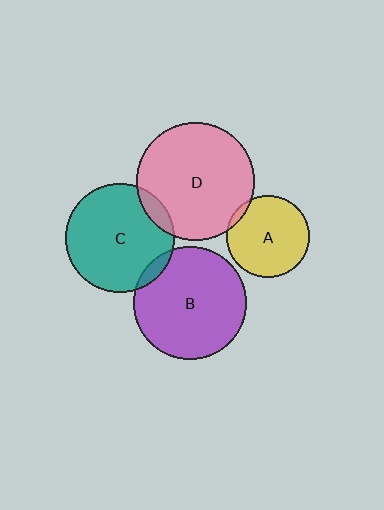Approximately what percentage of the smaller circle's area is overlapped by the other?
Approximately 5%.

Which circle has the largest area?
Circle D (pink).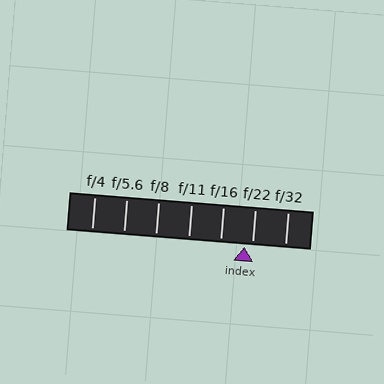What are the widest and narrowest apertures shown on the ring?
The widest aperture shown is f/4 and the narrowest is f/32.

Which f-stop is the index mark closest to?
The index mark is closest to f/22.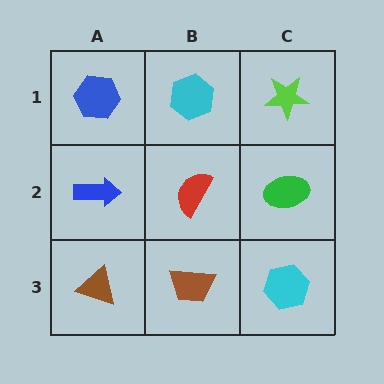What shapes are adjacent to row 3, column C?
A green ellipse (row 2, column C), a brown trapezoid (row 3, column B).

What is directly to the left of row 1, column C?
A cyan hexagon.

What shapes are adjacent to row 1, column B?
A red semicircle (row 2, column B), a blue hexagon (row 1, column A), a lime star (row 1, column C).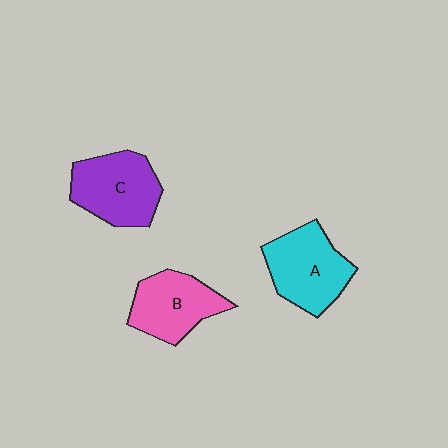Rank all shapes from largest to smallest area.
From largest to smallest: A (cyan), C (purple), B (pink).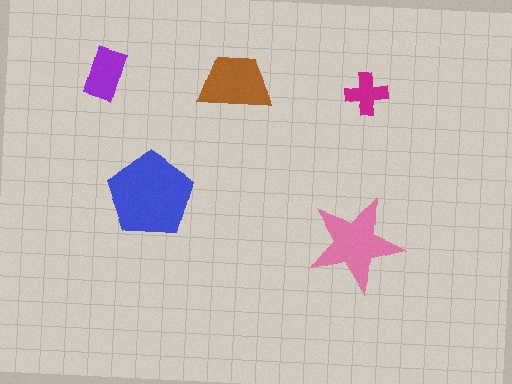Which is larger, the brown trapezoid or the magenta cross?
The brown trapezoid.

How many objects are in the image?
There are 5 objects in the image.